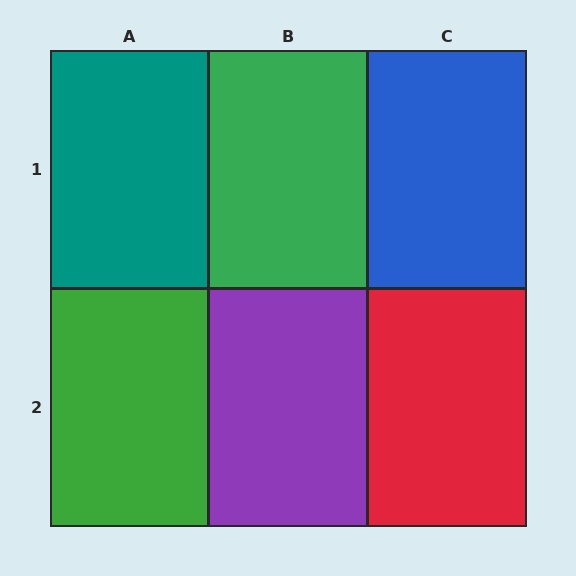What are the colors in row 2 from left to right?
Green, purple, red.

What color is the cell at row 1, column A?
Teal.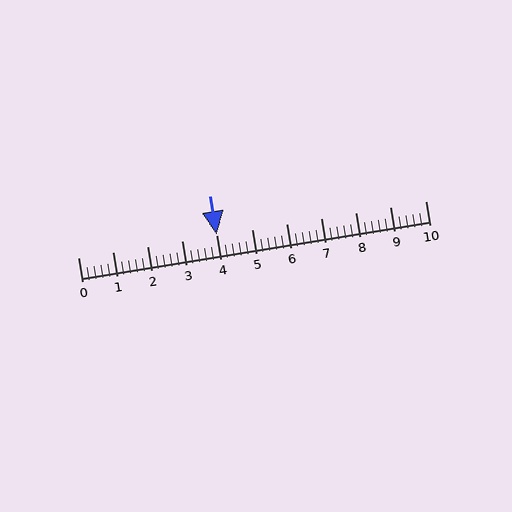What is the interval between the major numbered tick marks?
The major tick marks are spaced 1 units apart.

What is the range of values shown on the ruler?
The ruler shows values from 0 to 10.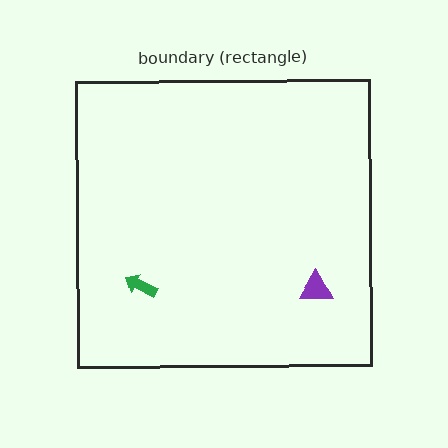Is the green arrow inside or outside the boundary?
Inside.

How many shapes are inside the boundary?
2 inside, 0 outside.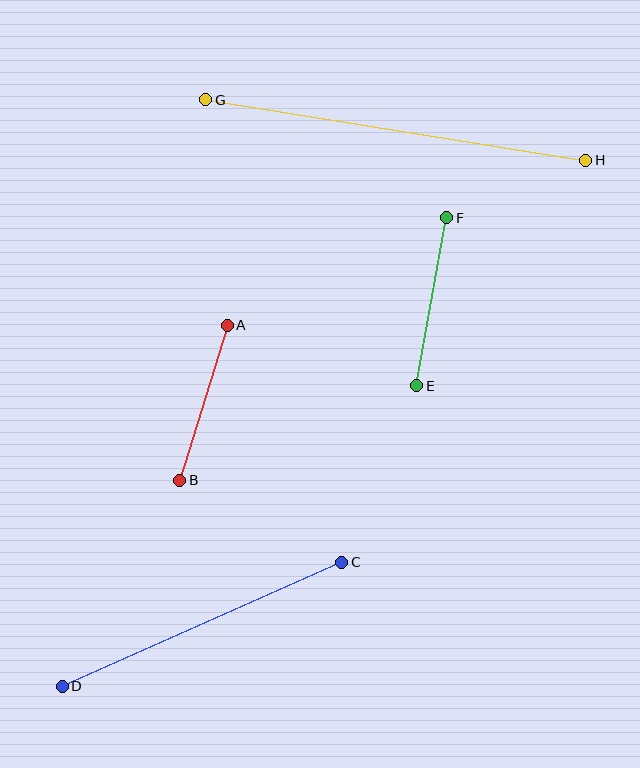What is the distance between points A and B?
The distance is approximately 162 pixels.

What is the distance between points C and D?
The distance is approximately 305 pixels.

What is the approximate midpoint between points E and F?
The midpoint is at approximately (432, 302) pixels.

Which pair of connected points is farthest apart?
Points G and H are farthest apart.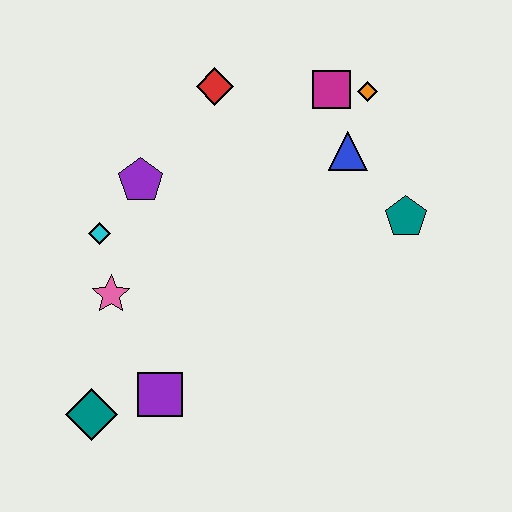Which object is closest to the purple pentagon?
The cyan diamond is closest to the purple pentagon.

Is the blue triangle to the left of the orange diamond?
Yes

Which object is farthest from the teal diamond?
The orange diamond is farthest from the teal diamond.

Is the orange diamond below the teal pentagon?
No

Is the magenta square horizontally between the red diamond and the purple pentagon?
No